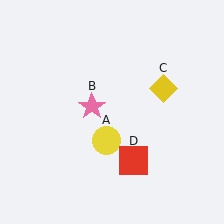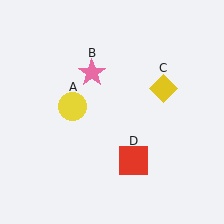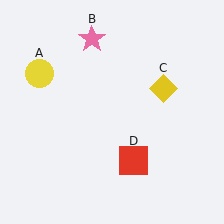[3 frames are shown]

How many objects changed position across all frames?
2 objects changed position: yellow circle (object A), pink star (object B).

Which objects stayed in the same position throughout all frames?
Yellow diamond (object C) and red square (object D) remained stationary.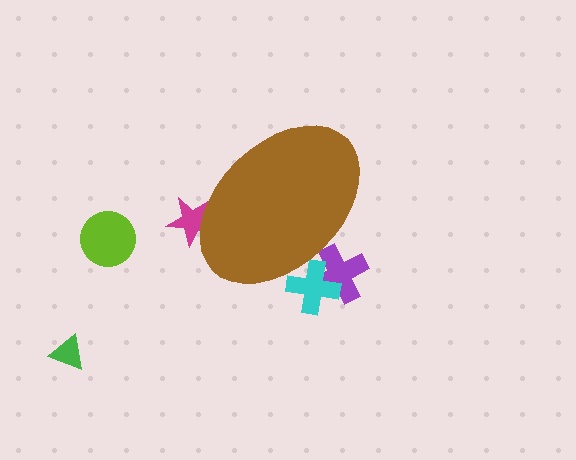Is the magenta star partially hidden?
Yes, the magenta star is partially hidden behind the brown ellipse.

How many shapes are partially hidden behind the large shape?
3 shapes are partially hidden.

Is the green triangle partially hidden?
No, the green triangle is fully visible.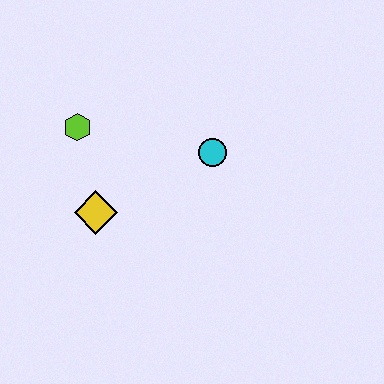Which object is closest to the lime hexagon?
The yellow diamond is closest to the lime hexagon.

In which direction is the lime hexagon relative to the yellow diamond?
The lime hexagon is above the yellow diamond.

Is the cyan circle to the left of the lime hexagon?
No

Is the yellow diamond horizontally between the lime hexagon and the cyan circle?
Yes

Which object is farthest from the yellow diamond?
The cyan circle is farthest from the yellow diamond.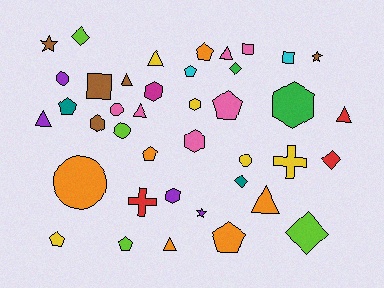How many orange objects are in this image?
There are 6 orange objects.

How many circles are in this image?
There are 5 circles.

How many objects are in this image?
There are 40 objects.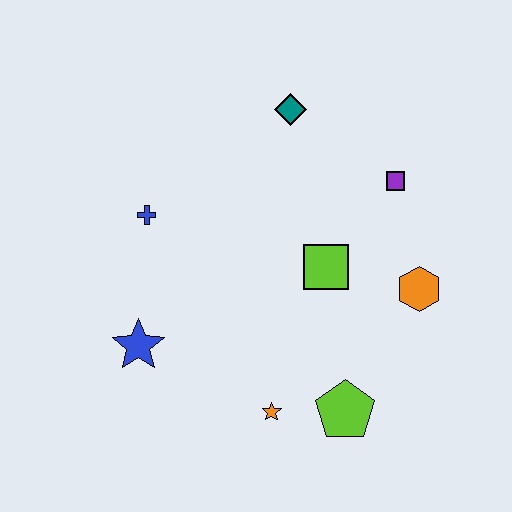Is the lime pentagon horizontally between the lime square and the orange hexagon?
Yes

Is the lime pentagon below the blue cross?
Yes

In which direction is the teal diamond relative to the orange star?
The teal diamond is above the orange star.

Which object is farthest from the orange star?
The teal diamond is farthest from the orange star.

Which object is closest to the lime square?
The orange hexagon is closest to the lime square.